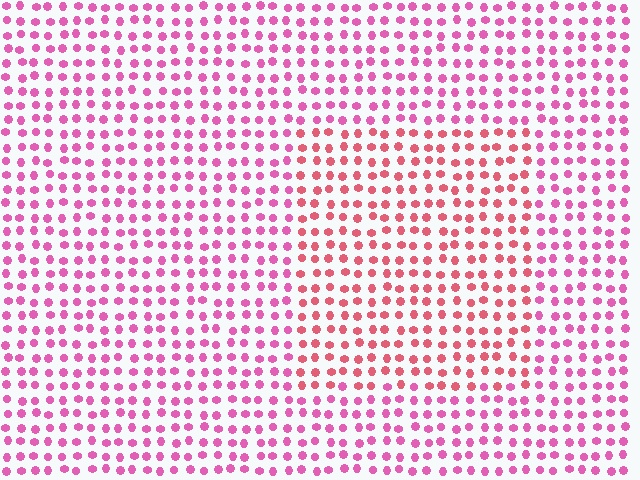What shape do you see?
I see a rectangle.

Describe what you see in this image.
The image is filled with small pink elements in a uniform arrangement. A rectangle-shaped region is visible where the elements are tinted to a slightly different hue, forming a subtle color boundary.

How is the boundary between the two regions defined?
The boundary is defined purely by a slight shift in hue (about 29 degrees). Spacing, size, and orientation are identical on both sides.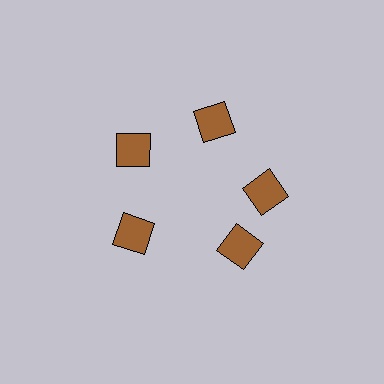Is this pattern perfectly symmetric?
No. The 5 brown squares are arranged in a ring, but one element near the 5 o'clock position is rotated out of alignment along the ring, breaking the 5-fold rotational symmetry.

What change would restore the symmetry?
The symmetry would be restored by rotating it back into even spacing with its neighbors so that all 5 squares sit at equal angles and equal distance from the center.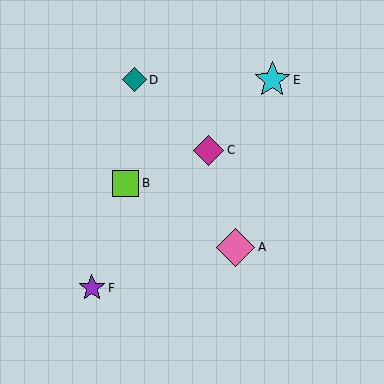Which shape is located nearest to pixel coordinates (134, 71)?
The teal diamond (labeled D) at (134, 80) is nearest to that location.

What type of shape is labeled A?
Shape A is a pink diamond.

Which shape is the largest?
The pink diamond (labeled A) is the largest.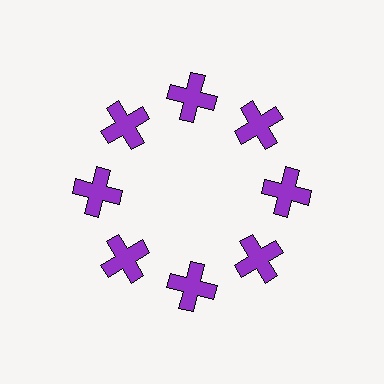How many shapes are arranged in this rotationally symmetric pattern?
There are 8 shapes, arranged in 8 groups of 1.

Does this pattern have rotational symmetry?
Yes, this pattern has 8-fold rotational symmetry. It looks the same after rotating 45 degrees around the center.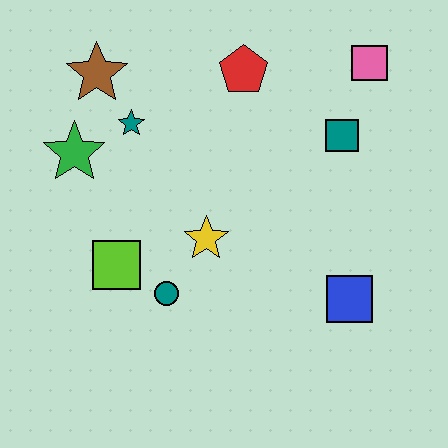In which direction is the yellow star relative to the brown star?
The yellow star is below the brown star.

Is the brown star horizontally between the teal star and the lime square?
No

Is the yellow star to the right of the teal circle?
Yes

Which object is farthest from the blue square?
The brown star is farthest from the blue square.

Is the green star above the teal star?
No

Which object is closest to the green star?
The teal star is closest to the green star.